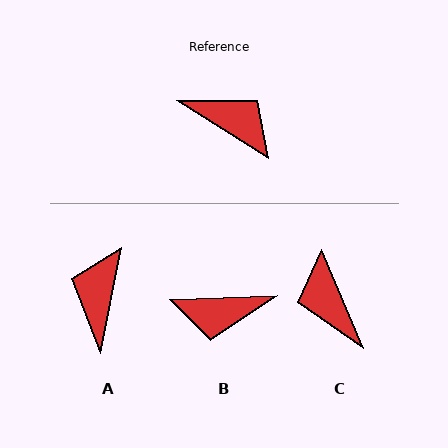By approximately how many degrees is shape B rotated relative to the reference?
Approximately 146 degrees clockwise.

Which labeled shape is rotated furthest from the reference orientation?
B, about 146 degrees away.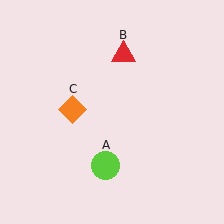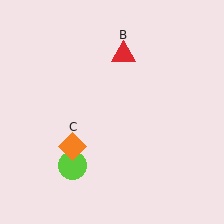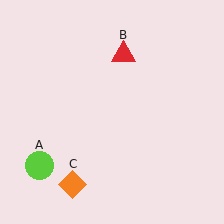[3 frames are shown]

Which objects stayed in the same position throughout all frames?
Red triangle (object B) remained stationary.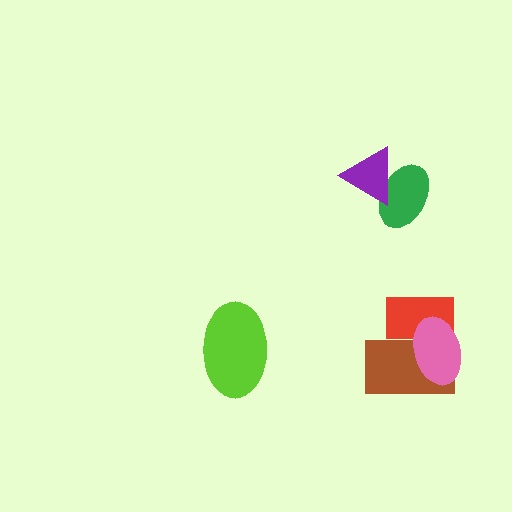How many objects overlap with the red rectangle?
2 objects overlap with the red rectangle.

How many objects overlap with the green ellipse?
1 object overlaps with the green ellipse.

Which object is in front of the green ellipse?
The purple triangle is in front of the green ellipse.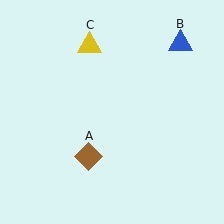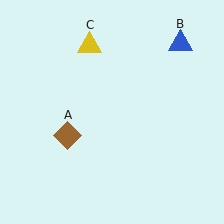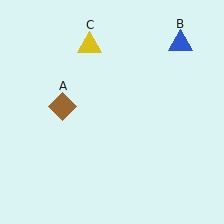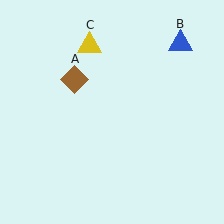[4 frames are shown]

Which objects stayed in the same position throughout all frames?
Blue triangle (object B) and yellow triangle (object C) remained stationary.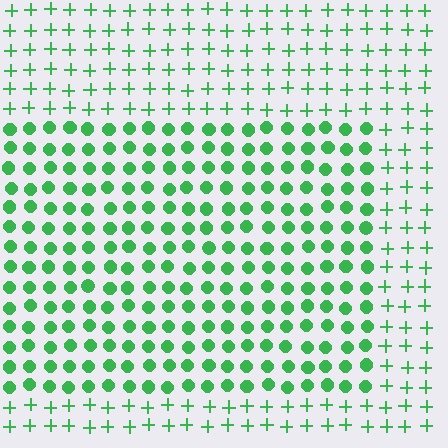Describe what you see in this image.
The image is filled with small green elements arranged in a uniform grid. A rectangle-shaped region contains circles, while the surrounding area contains plus signs. The boundary is defined purely by the change in element shape.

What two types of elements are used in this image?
The image uses circles inside the rectangle region and plus signs outside it.